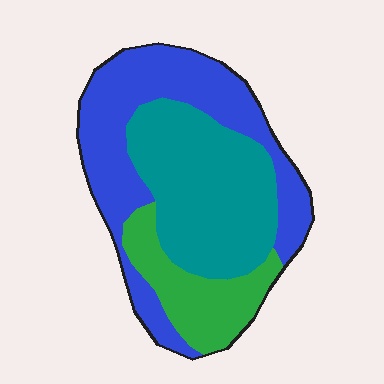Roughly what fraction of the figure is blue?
Blue covers 42% of the figure.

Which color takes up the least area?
Green, at roughly 20%.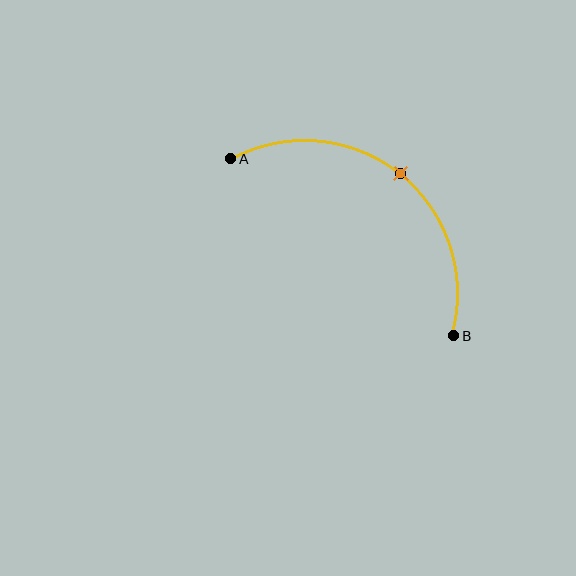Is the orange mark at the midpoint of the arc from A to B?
Yes. The orange mark lies on the arc at equal arc-length from both A and B — it is the arc midpoint.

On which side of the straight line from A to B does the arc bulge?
The arc bulges above and to the right of the straight line connecting A and B.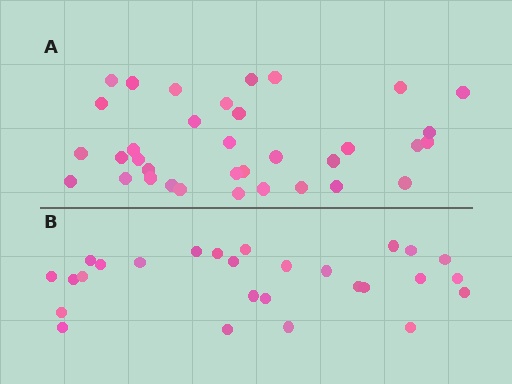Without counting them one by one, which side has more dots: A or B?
Region A (the top region) has more dots.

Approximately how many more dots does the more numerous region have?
Region A has roughly 8 or so more dots than region B.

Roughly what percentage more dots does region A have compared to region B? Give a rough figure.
About 30% more.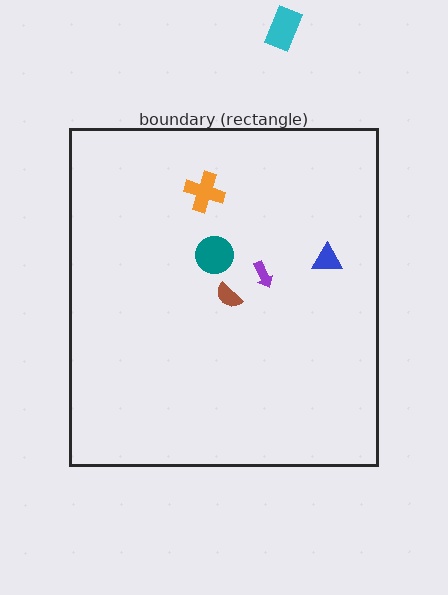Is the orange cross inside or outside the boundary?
Inside.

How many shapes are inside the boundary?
5 inside, 1 outside.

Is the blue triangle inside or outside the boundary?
Inside.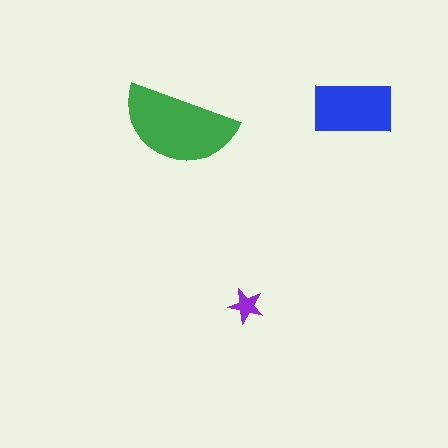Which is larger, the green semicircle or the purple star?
The green semicircle.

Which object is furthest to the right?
The blue rectangle is rightmost.